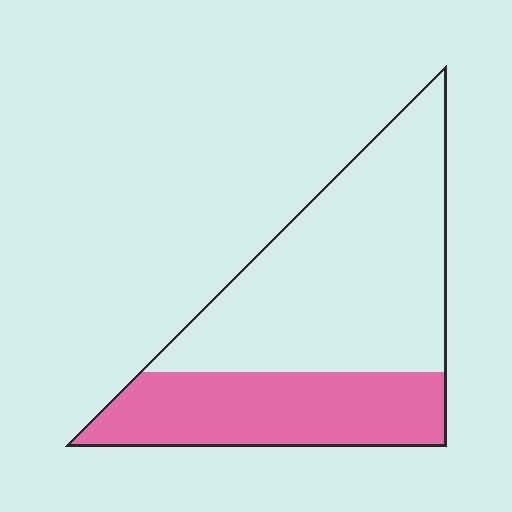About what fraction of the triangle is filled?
About one third (1/3).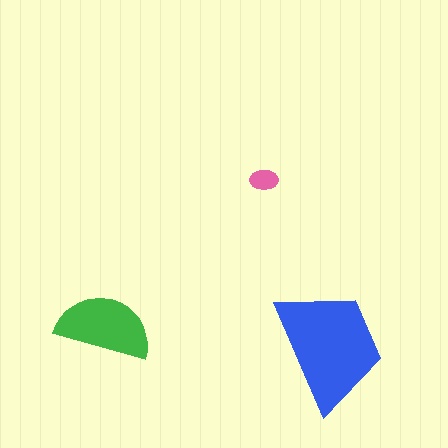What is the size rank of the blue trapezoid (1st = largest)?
1st.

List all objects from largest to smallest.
The blue trapezoid, the green semicircle, the pink ellipse.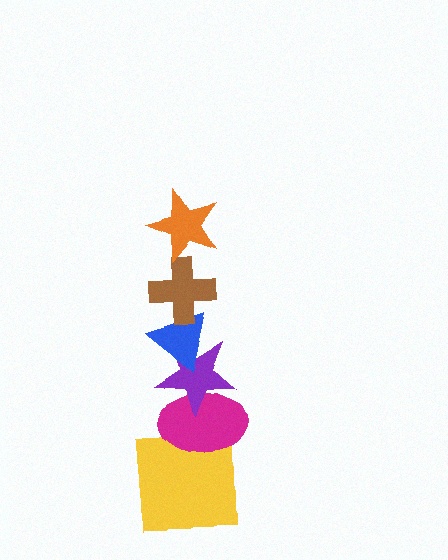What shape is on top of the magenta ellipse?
The purple star is on top of the magenta ellipse.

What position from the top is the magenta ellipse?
The magenta ellipse is 5th from the top.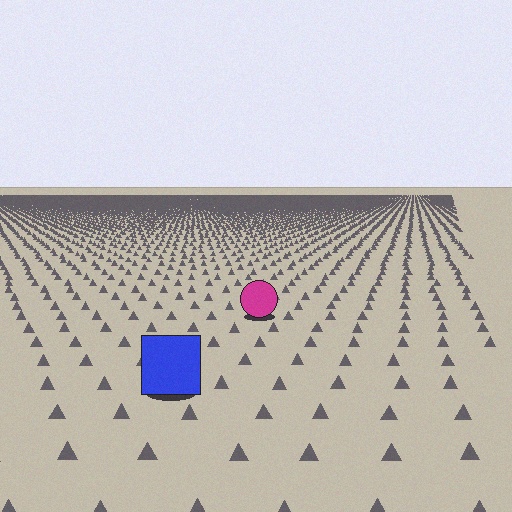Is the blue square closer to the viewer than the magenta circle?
Yes. The blue square is closer — you can tell from the texture gradient: the ground texture is coarser near it.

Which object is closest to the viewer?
The blue square is closest. The texture marks near it are larger and more spread out.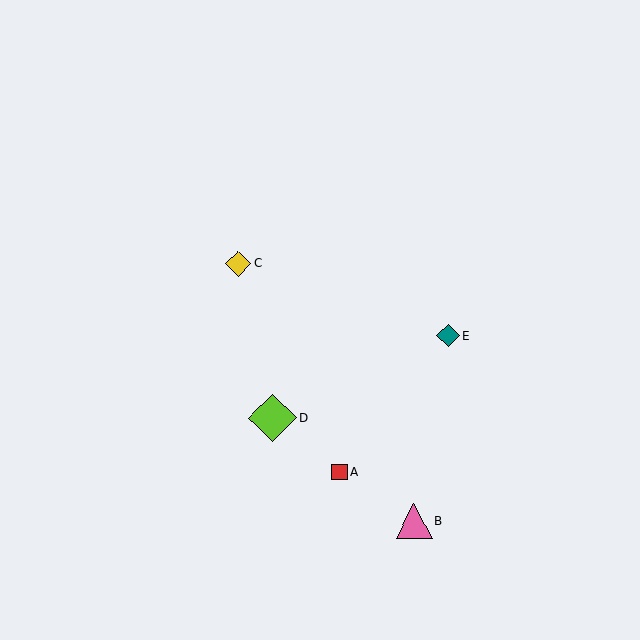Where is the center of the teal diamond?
The center of the teal diamond is at (448, 336).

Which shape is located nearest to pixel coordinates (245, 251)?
The yellow diamond (labeled C) at (238, 264) is nearest to that location.